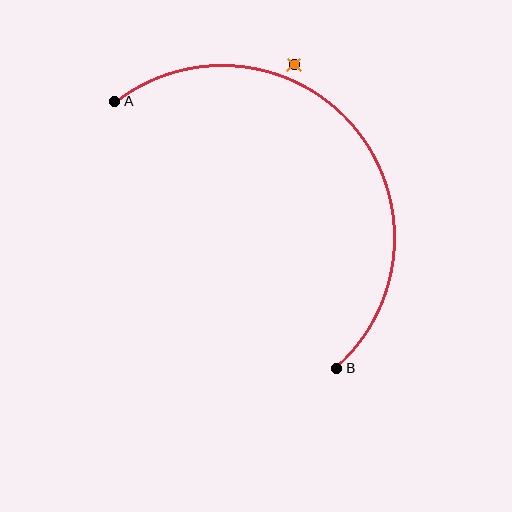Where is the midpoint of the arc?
The arc midpoint is the point on the curve farthest from the straight line joining A and B. It sits above and to the right of that line.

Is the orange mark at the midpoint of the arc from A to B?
No — the orange mark does not lie on the arc at all. It sits slightly outside the curve.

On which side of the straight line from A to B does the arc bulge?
The arc bulges above and to the right of the straight line connecting A and B.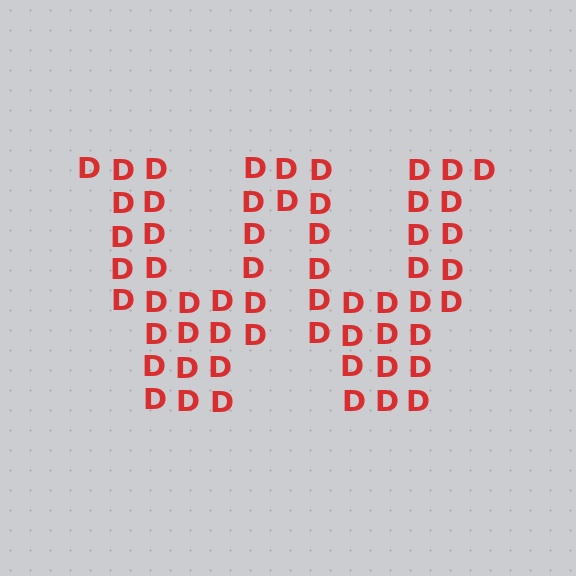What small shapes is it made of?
It is made of small letter D's.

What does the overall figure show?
The overall figure shows the letter W.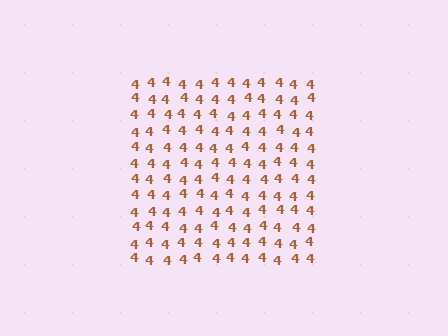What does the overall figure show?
The overall figure shows a square.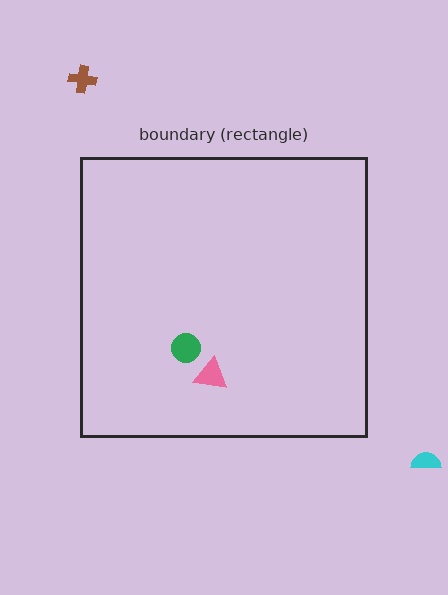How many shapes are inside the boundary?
2 inside, 2 outside.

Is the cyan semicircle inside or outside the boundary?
Outside.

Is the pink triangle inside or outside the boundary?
Inside.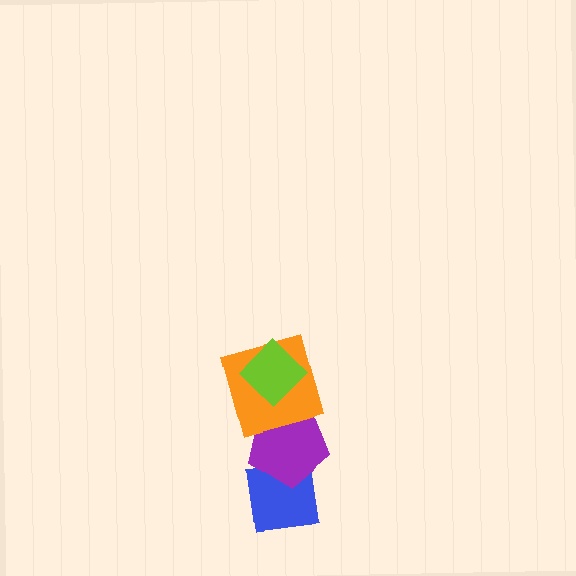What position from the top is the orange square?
The orange square is 2nd from the top.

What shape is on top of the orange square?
The lime diamond is on top of the orange square.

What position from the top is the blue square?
The blue square is 4th from the top.